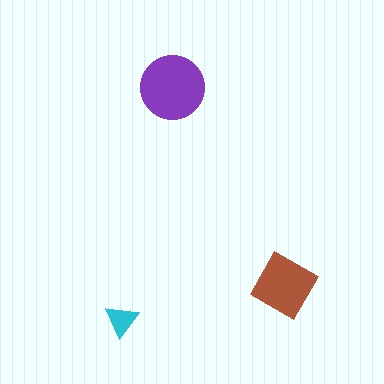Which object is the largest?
The purple circle.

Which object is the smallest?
The cyan triangle.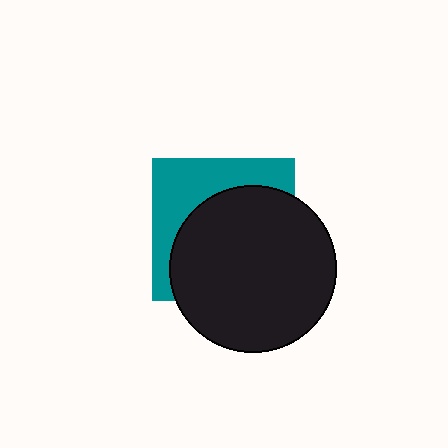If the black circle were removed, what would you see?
You would see the complete teal square.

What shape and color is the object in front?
The object in front is a black circle.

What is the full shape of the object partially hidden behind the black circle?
The partially hidden object is a teal square.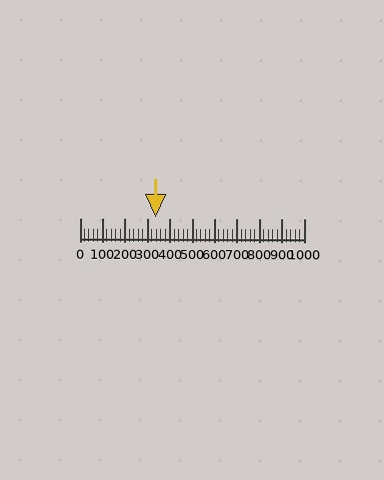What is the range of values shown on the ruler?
The ruler shows values from 0 to 1000.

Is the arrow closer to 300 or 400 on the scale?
The arrow is closer to 300.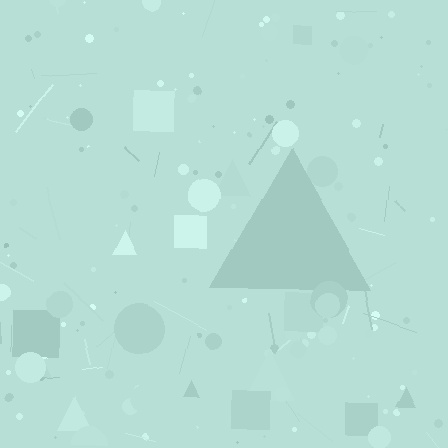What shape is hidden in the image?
A triangle is hidden in the image.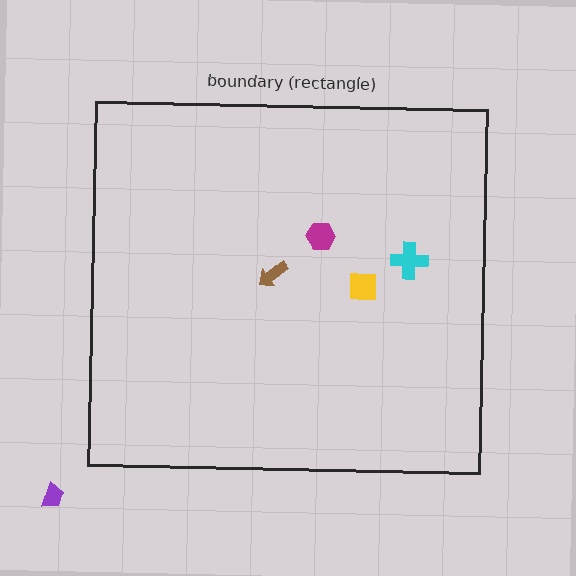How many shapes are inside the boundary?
4 inside, 1 outside.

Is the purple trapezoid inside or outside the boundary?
Outside.